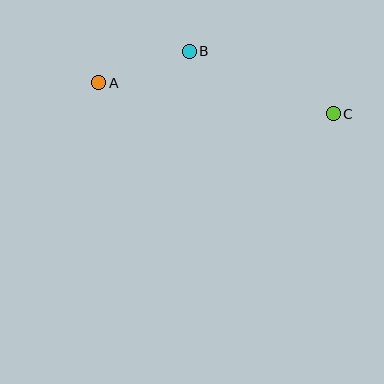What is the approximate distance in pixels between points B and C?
The distance between B and C is approximately 157 pixels.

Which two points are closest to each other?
Points A and B are closest to each other.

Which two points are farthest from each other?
Points A and C are farthest from each other.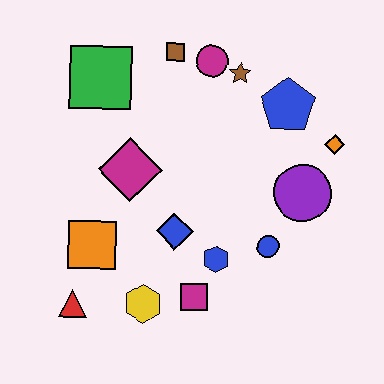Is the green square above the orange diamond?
Yes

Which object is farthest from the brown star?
The red triangle is farthest from the brown star.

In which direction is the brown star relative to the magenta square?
The brown star is above the magenta square.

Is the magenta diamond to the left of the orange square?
No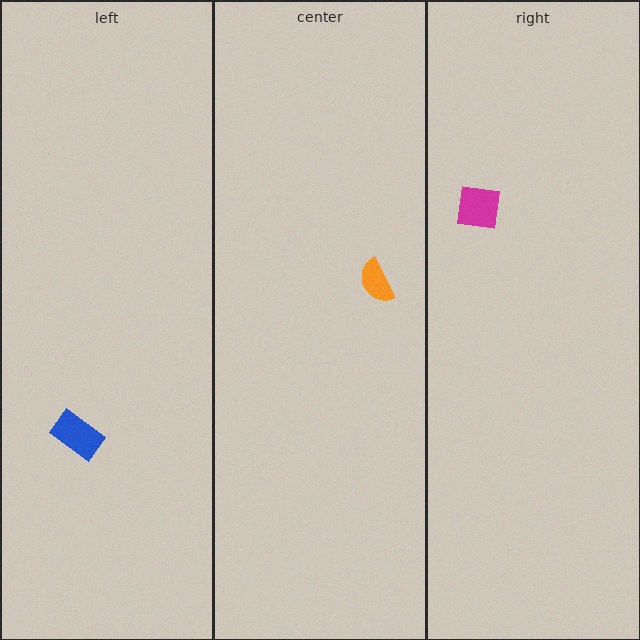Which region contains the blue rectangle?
The left region.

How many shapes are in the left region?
1.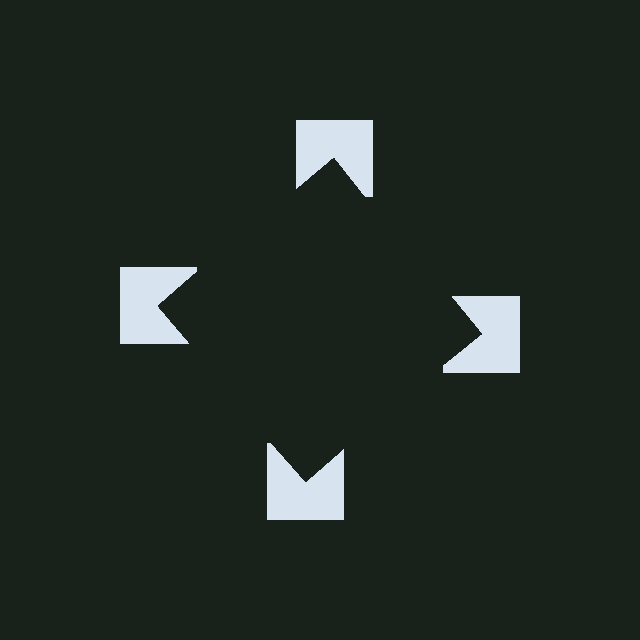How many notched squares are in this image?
There are 4 — one at each vertex of the illusory square.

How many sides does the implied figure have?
4 sides.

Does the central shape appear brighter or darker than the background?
It typically appears slightly darker than the background, even though no actual brightness change is drawn.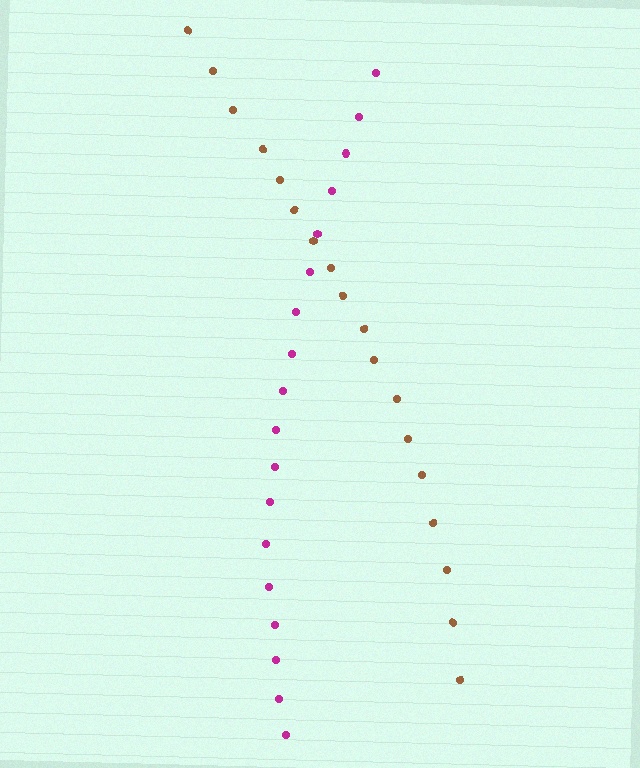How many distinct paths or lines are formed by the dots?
There are 2 distinct paths.